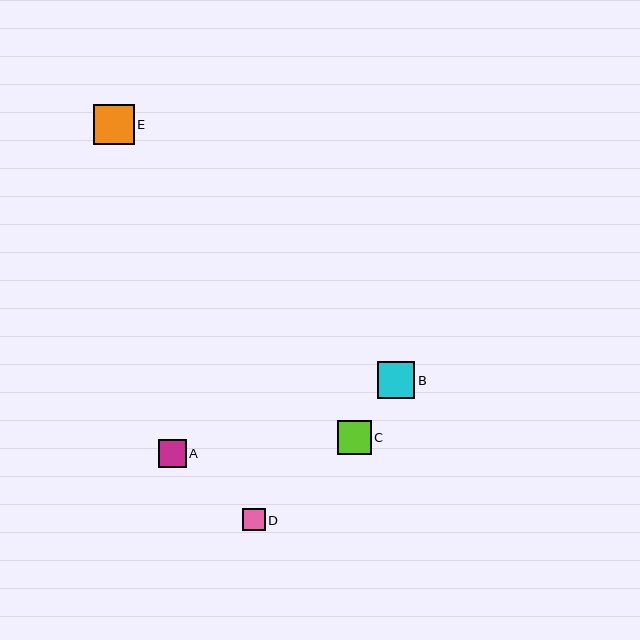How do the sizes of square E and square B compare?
Square E and square B are approximately the same size.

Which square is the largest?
Square E is the largest with a size of approximately 40 pixels.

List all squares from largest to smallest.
From largest to smallest: E, B, C, A, D.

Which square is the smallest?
Square D is the smallest with a size of approximately 22 pixels.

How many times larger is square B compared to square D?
Square B is approximately 1.7 times the size of square D.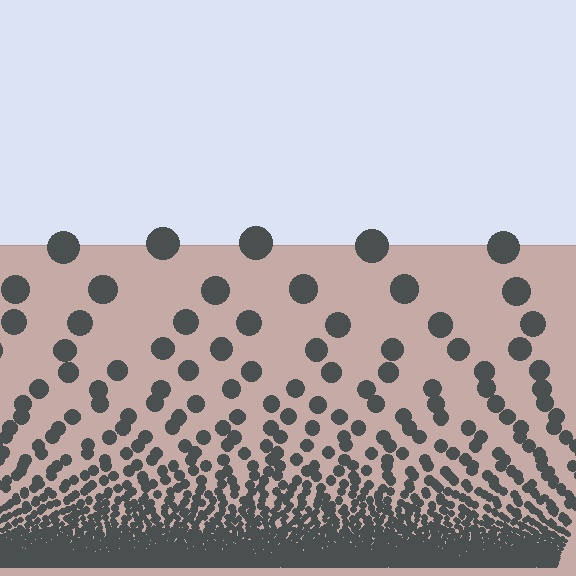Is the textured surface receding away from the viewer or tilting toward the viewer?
The surface appears to tilt toward the viewer. Texture elements get larger and sparser toward the top.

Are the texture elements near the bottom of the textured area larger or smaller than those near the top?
Smaller. The gradient is inverted — elements near the bottom are smaller and denser.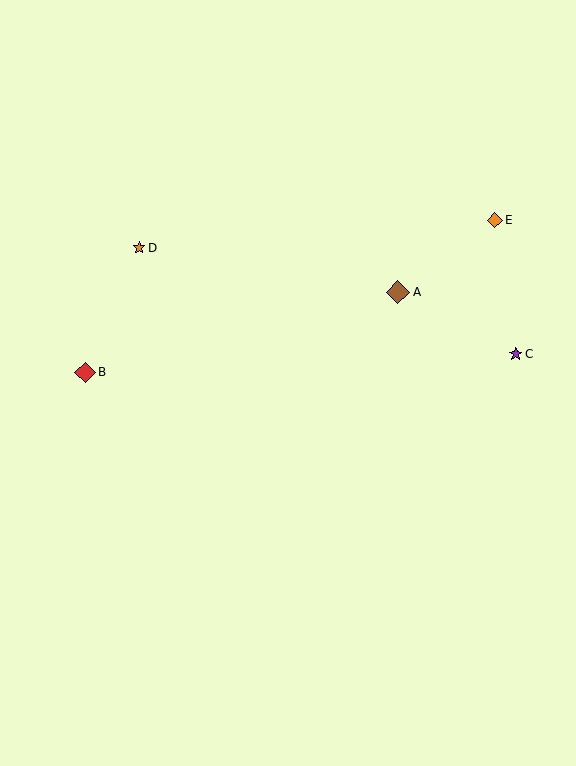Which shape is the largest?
The brown diamond (labeled A) is the largest.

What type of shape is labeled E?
Shape E is an orange diamond.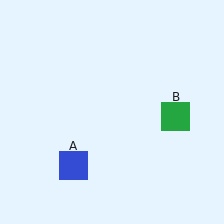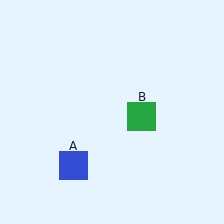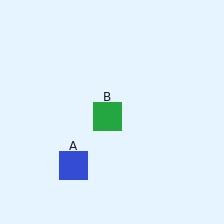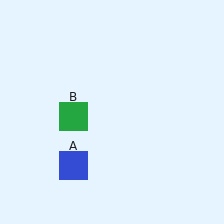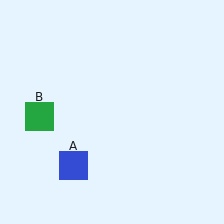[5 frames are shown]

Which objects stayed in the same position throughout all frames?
Blue square (object A) remained stationary.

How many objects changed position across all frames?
1 object changed position: green square (object B).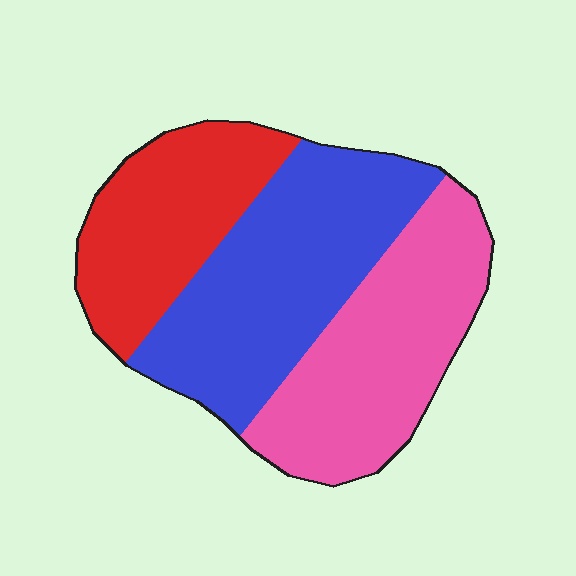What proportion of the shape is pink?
Pink covers 35% of the shape.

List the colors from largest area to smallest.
From largest to smallest: blue, pink, red.